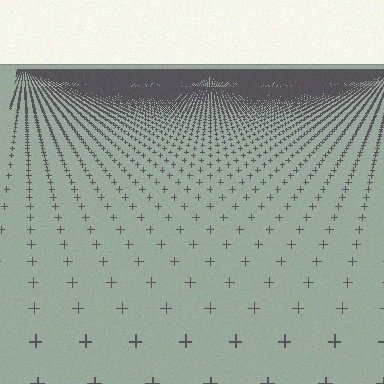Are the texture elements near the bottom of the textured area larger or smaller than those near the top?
Larger. Near the bottom, elements are closer to the viewer and appear at a bigger on-screen size.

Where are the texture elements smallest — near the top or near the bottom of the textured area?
Near the top.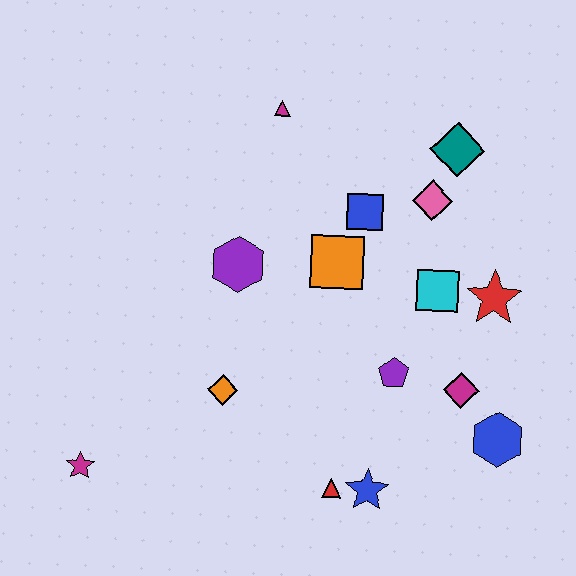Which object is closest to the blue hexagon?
The magenta diamond is closest to the blue hexagon.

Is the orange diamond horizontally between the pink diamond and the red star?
No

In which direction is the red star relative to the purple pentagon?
The red star is to the right of the purple pentagon.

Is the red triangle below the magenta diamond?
Yes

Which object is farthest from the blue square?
The magenta star is farthest from the blue square.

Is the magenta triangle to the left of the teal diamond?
Yes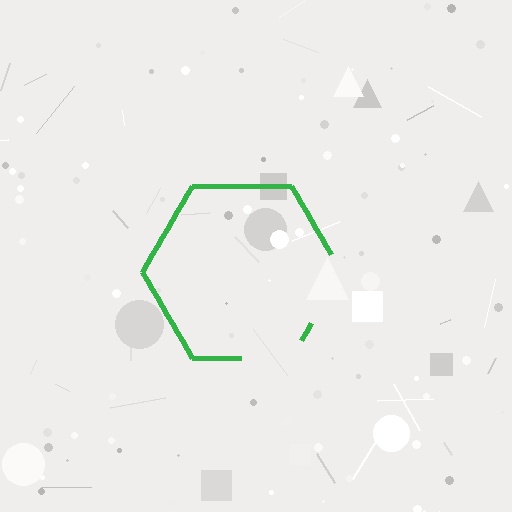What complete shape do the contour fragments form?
The contour fragments form a hexagon.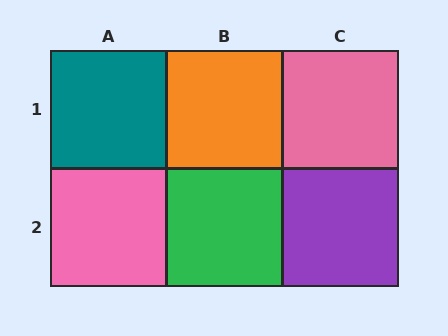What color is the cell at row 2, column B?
Green.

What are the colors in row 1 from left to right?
Teal, orange, pink.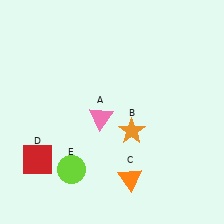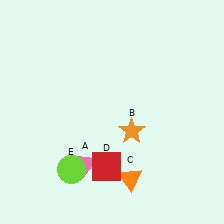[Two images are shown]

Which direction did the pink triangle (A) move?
The pink triangle (A) moved down.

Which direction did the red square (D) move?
The red square (D) moved right.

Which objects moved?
The objects that moved are: the pink triangle (A), the red square (D).